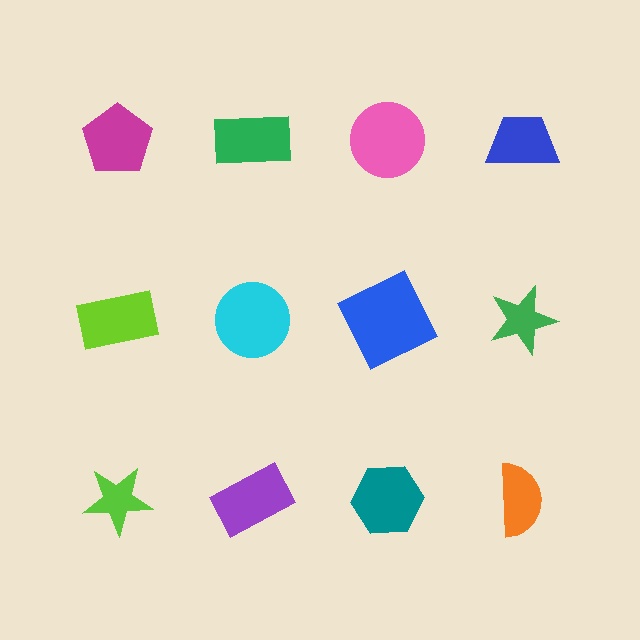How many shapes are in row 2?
4 shapes.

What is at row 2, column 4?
A green star.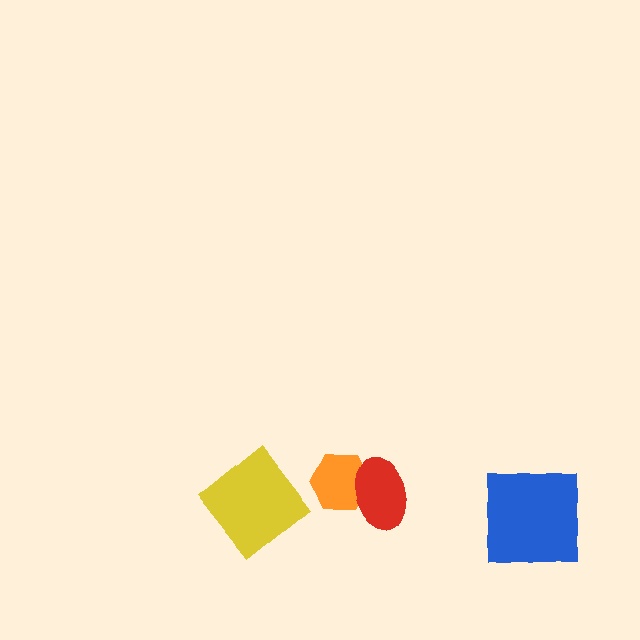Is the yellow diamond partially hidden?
No, no other shape covers it.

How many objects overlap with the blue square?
0 objects overlap with the blue square.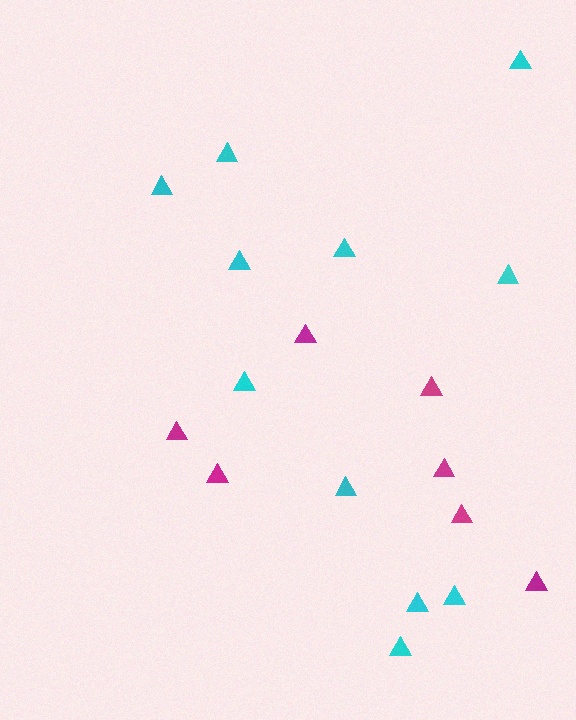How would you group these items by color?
There are 2 groups: one group of cyan triangles (11) and one group of magenta triangles (7).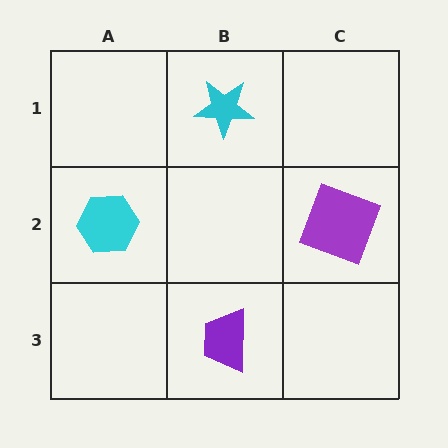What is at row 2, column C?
A purple square.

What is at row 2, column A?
A cyan hexagon.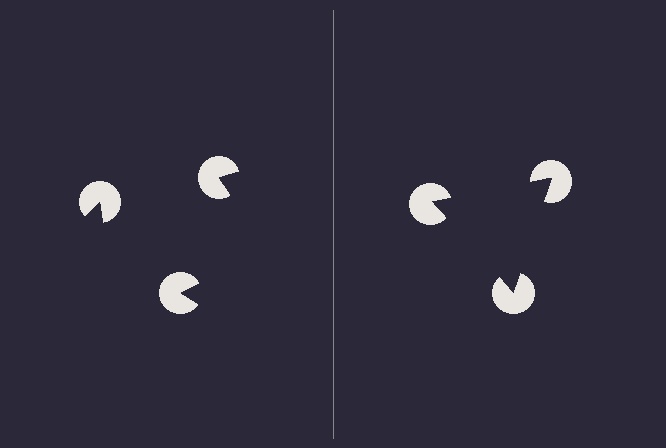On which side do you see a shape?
An illusory triangle appears on the right side. On the left side the wedge cuts are rotated, so no coherent shape forms.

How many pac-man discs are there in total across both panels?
6 — 3 on each side.